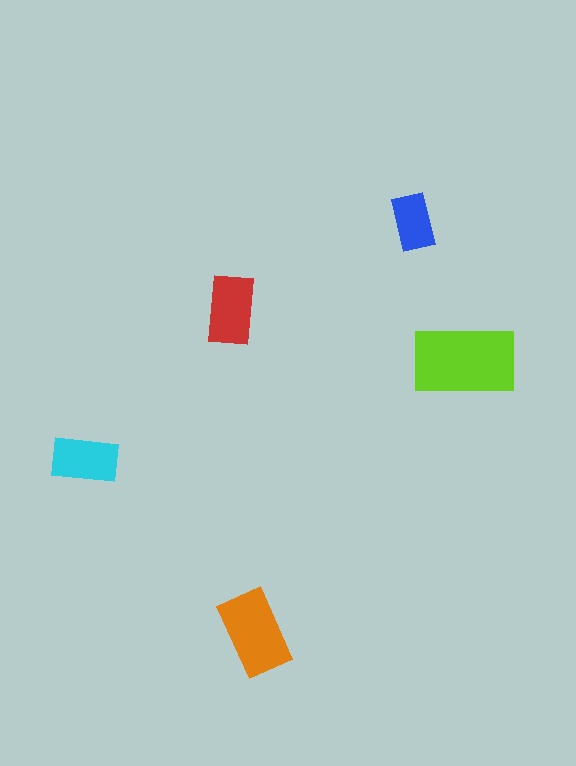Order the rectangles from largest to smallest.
the lime one, the orange one, the red one, the cyan one, the blue one.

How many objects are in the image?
There are 5 objects in the image.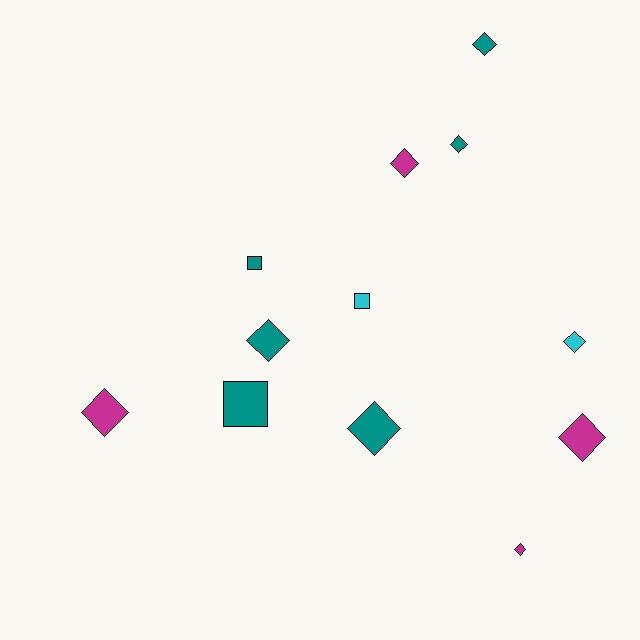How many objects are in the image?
There are 12 objects.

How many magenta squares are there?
There are no magenta squares.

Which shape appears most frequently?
Diamond, with 9 objects.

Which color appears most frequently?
Teal, with 6 objects.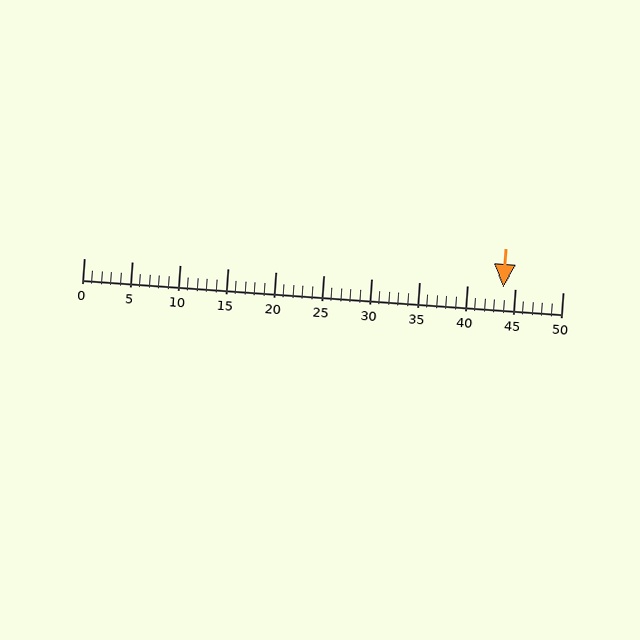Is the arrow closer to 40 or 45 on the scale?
The arrow is closer to 45.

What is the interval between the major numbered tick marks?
The major tick marks are spaced 5 units apart.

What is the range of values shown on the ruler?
The ruler shows values from 0 to 50.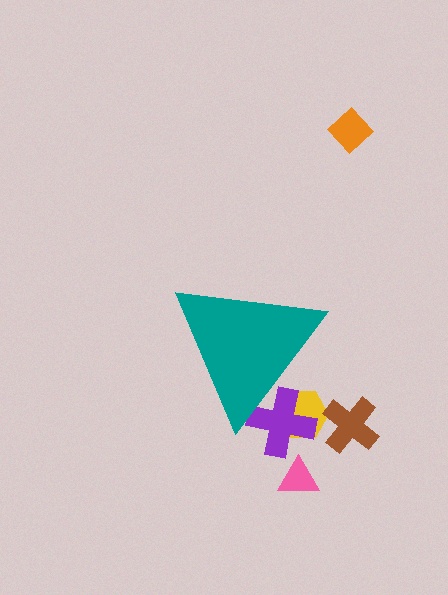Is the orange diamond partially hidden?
No, the orange diamond is fully visible.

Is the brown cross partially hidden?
No, the brown cross is fully visible.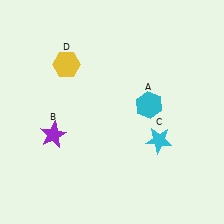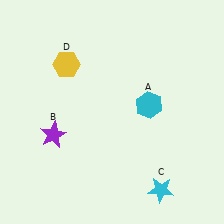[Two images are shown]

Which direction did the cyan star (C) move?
The cyan star (C) moved down.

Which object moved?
The cyan star (C) moved down.